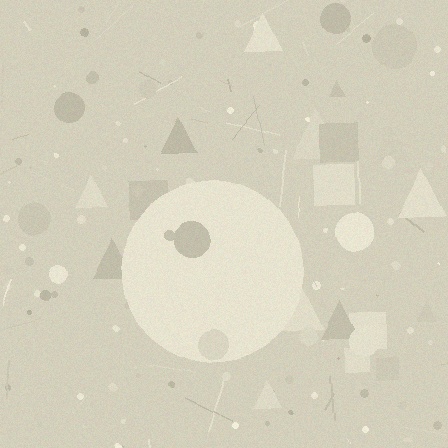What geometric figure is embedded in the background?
A circle is embedded in the background.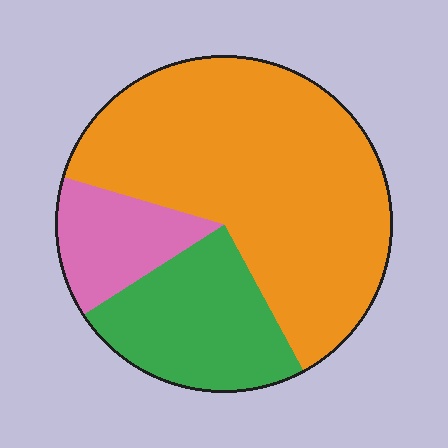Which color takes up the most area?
Orange, at roughly 65%.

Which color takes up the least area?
Pink, at roughly 15%.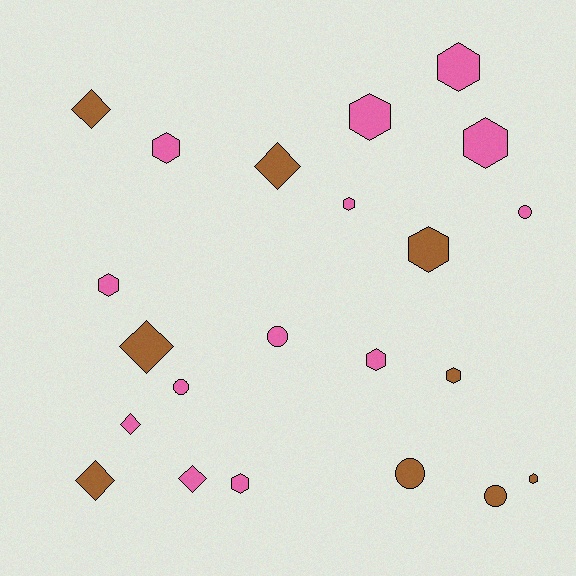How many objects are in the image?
There are 22 objects.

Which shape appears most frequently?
Hexagon, with 11 objects.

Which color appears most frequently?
Pink, with 13 objects.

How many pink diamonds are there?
There are 2 pink diamonds.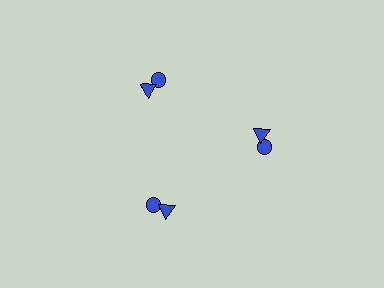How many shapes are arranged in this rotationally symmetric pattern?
There are 6 shapes, arranged in 3 groups of 2.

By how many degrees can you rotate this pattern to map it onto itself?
The pattern maps onto itself every 120 degrees of rotation.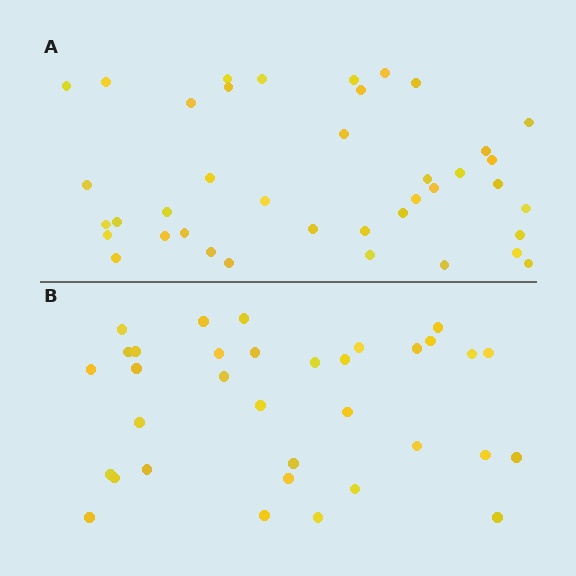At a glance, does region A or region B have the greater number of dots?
Region A (the top region) has more dots.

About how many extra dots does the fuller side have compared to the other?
Region A has about 6 more dots than region B.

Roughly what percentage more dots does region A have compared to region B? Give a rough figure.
About 20% more.